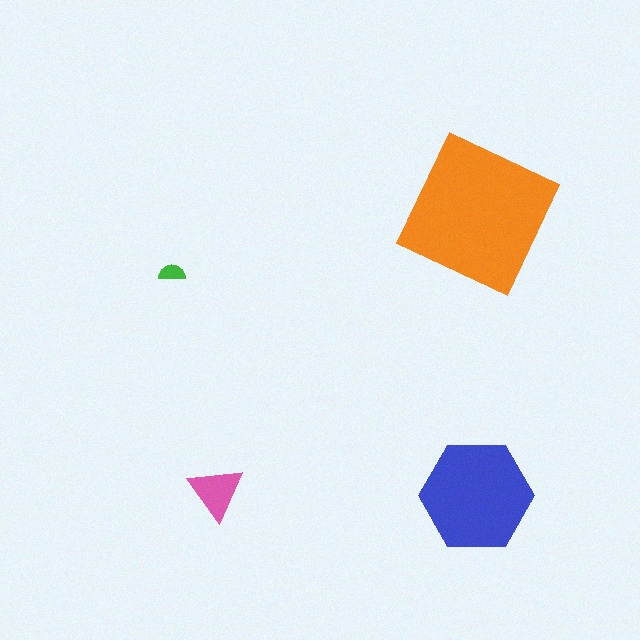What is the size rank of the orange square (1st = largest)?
1st.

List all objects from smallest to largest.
The green semicircle, the pink triangle, the blue hexagon, the orange square.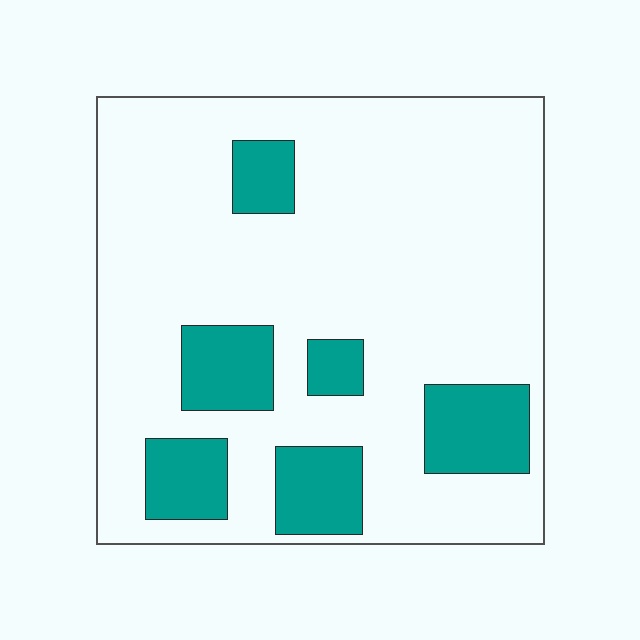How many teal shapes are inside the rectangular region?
6.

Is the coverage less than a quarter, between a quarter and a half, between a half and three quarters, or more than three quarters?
Less than a quarter.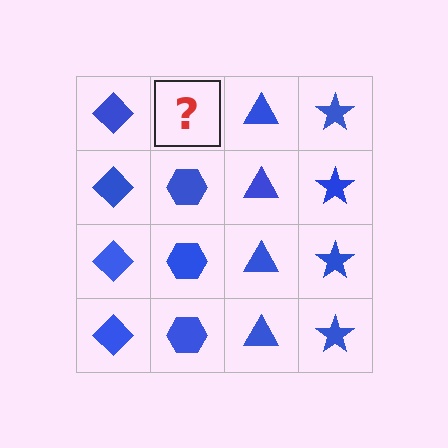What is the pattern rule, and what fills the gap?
The rule is that each column has a consistent shape. The gap should be filled with a blue hexagon.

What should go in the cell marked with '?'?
The missing cell should contain a blue hexagon.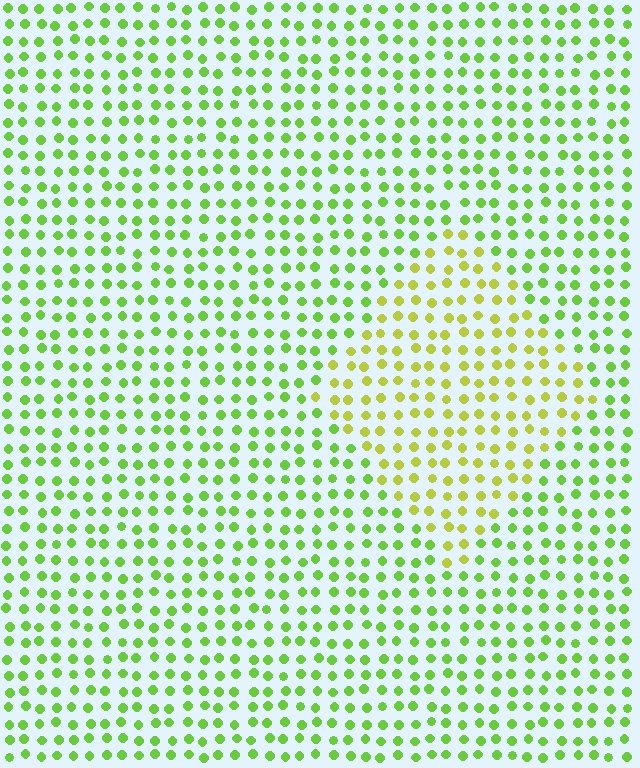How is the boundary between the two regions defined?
The boundary is defined purely by a slight shift in hue (about 32 degrees). Spacing, size, and orientation are identical on both sides.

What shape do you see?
I see a diamond.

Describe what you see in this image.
The image is filled with small lime elements in a uniform arrangement. A diamond-shaped region is visible where the elements are tinted to a slightly different hue, forming a subtle color boundary.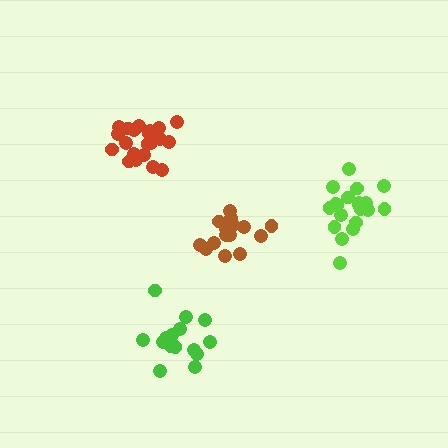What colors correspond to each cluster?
The clusters are colored: brown, red, green, lime.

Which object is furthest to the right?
The lime cluster is rightmost.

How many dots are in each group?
Group 1: 16 dots, Group 2: 21 dots, Group 3: 18 dots, Group 4: 20 dots (75 total).